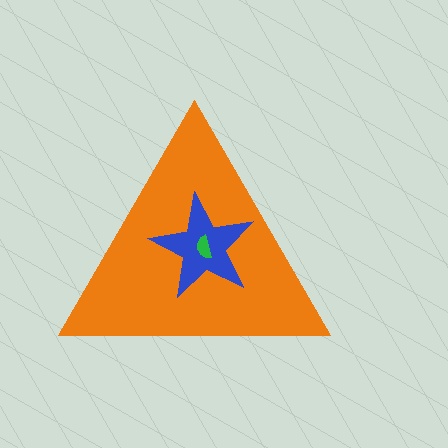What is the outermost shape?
The orange triangle.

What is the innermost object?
The green semicircle.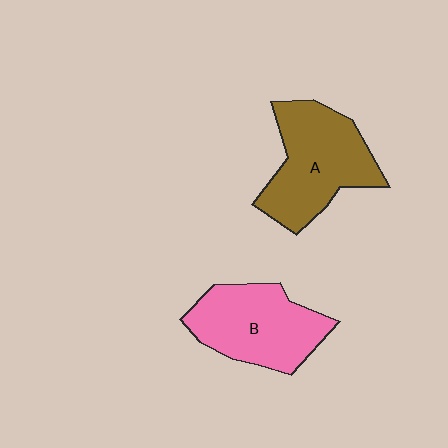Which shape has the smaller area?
Shape B (pink).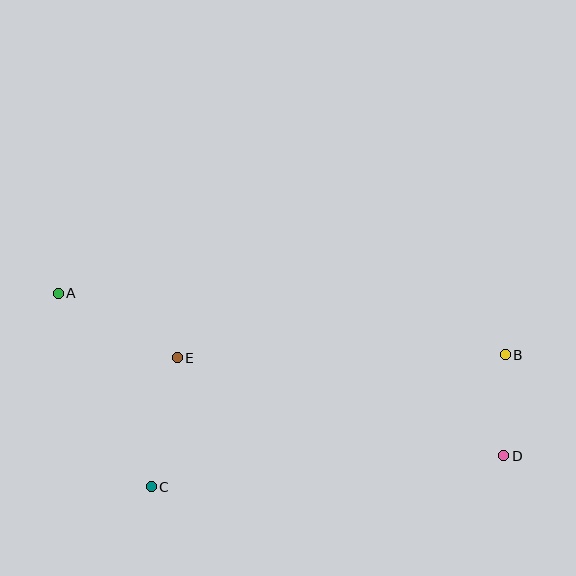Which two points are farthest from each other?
Points A and D are farthest from each other.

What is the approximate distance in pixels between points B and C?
The distance between B and C is approximately 378 pixels.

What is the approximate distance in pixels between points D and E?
The distance between D and E is approximately 341 pixels.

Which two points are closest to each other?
Points B and D are closest to each other.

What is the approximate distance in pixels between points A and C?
The distance between A and C is approximately 215 pixels.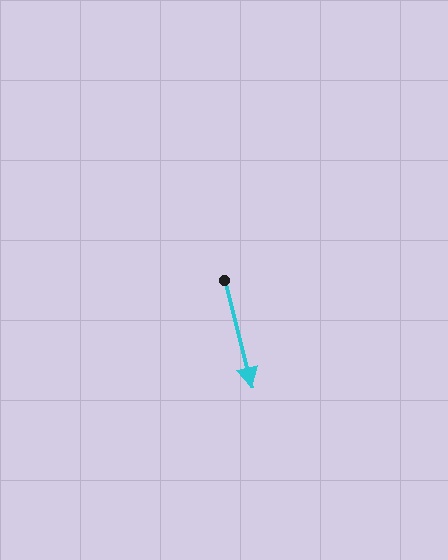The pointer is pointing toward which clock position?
Roughly 6 o'clock.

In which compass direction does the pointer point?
South.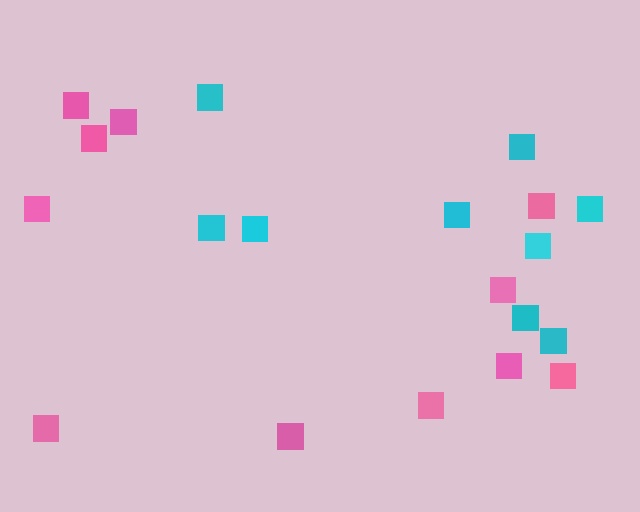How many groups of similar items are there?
There are 2 groups: one group of pink squares (11) and one group of cyan squares (9).